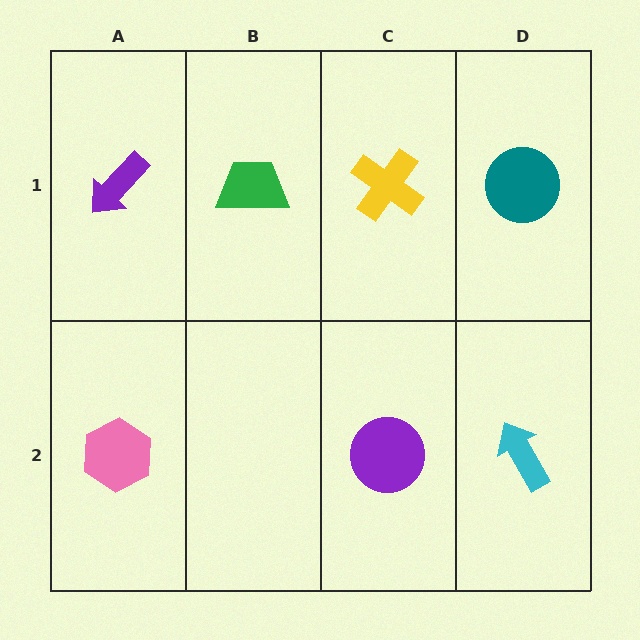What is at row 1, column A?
A purple arrow.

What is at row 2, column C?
A purple circle.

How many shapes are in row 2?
3 shapes.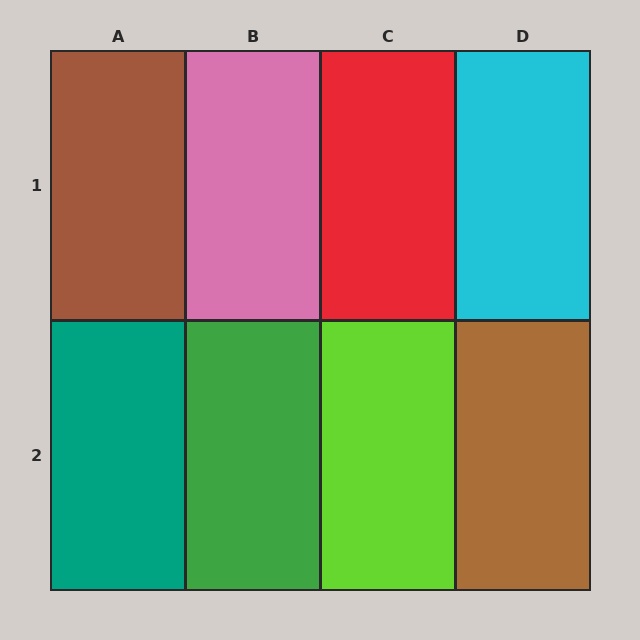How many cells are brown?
2 cells are brown.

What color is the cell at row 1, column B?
Pink.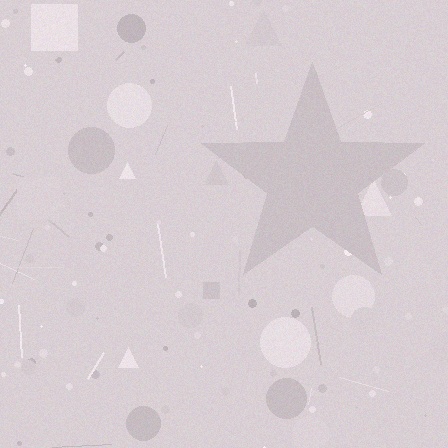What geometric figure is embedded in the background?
A star is embedded in the background.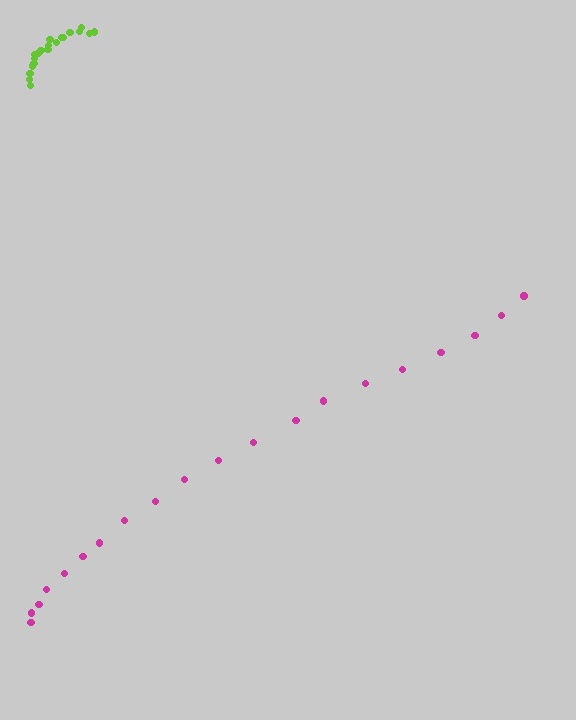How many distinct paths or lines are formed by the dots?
There are 2 distinct paths.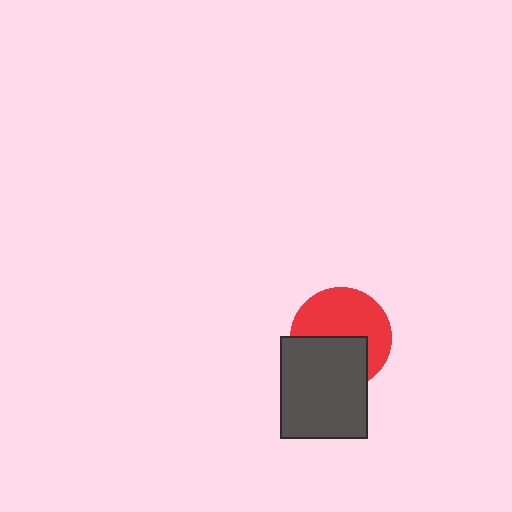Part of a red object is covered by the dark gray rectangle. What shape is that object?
It is a circle.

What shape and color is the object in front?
The object in front is a dark gray rectangle.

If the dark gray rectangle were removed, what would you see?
You would see the complete red circle.